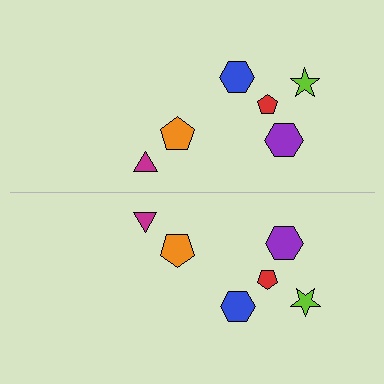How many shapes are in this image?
There are 12 shapes in this image.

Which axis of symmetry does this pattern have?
The pattern has a horizontal axis of symmetry running through the center of the image.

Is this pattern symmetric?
Yes, this pattern has bilateral (reflection) symmetry.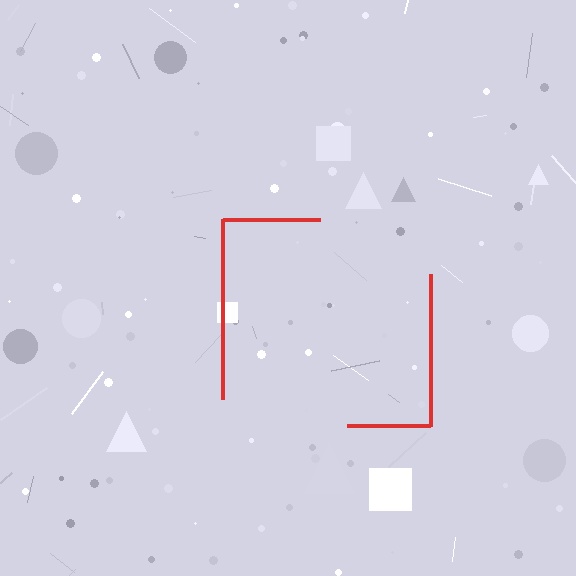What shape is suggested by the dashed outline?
The dashed outline suggests a square.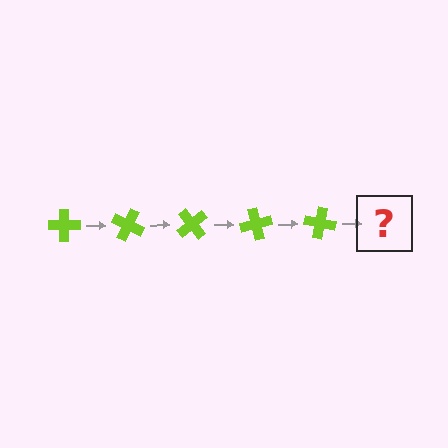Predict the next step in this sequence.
The next step is a lime cross rotated 125 degrees.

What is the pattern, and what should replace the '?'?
The pattern is that the cross rotates 25 degrees each step. The '?' should be a lime cross rotated 125 degrees.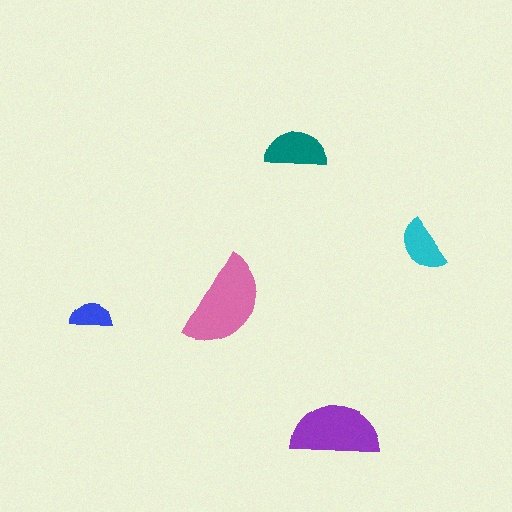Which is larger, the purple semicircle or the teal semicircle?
The purple one.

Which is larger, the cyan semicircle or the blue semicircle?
The cyan one.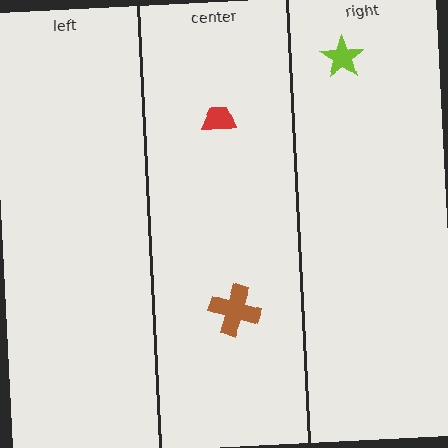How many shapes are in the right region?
1.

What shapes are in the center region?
The red trapezoid, the brown cross.